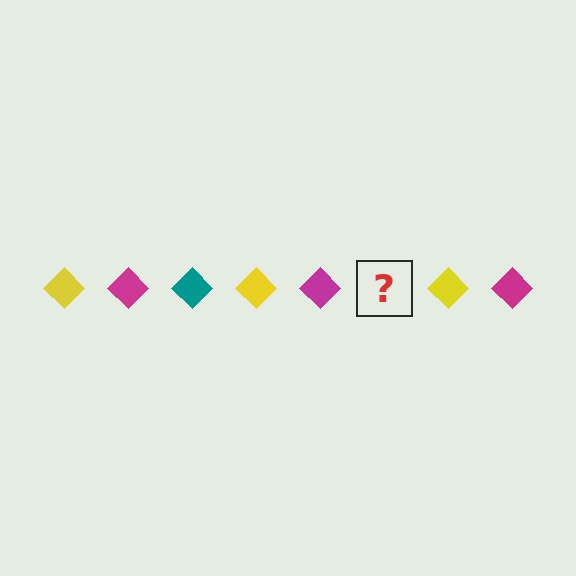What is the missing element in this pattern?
The missing element is a teal diamond.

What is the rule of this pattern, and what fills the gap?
The rule is that the pattern cycles through yellow, magenta, teal diamonds. The gap should be filled with a teal diamond.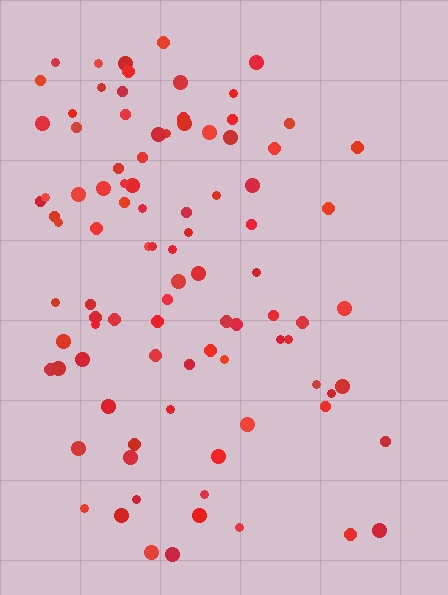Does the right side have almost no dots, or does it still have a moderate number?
Still a moderate number, just noticeably fewer than the left.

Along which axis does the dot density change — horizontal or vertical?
Horizontal.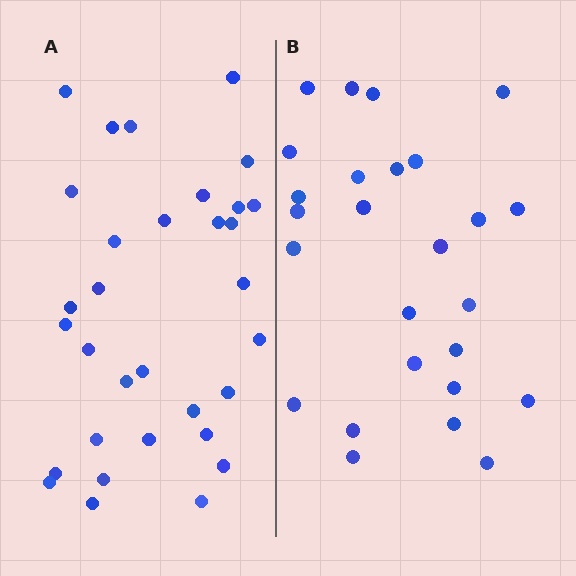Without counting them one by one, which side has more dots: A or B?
Region A (the left region) has more dots.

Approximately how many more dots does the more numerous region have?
Region A has about 6 more dots than region B.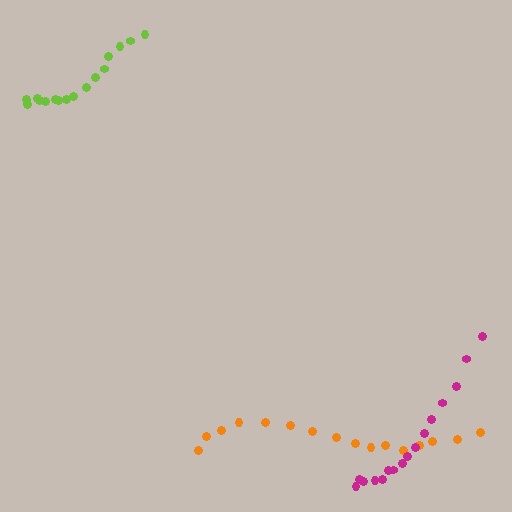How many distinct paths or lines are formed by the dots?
There are 3 distinct paths.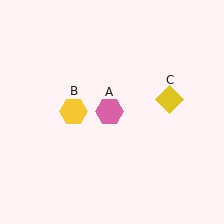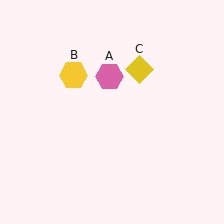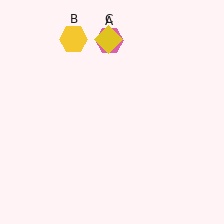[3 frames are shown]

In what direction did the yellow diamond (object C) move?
The yellow diamond (object C) moved up and to the left.